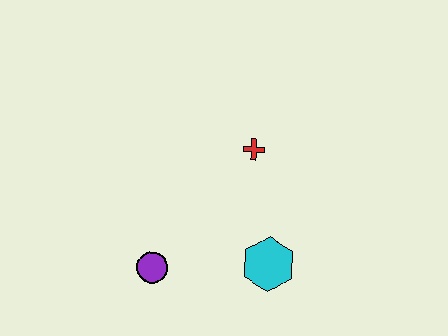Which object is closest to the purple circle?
The cyan hexagon is closest to the purple circle.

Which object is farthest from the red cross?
The purple circle is farthest from the red cross.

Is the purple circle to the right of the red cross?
No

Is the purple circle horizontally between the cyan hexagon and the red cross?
No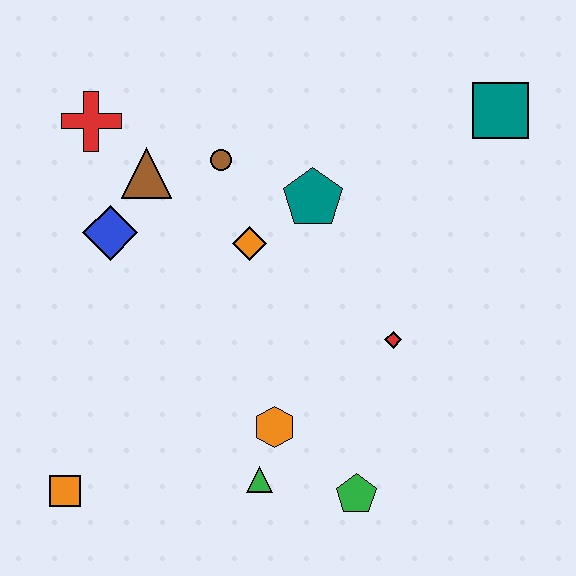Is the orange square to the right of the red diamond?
No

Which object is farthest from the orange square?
The teal square is farthest from the orange square.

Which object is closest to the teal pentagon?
The orange diamond is closest to the teal pentagon.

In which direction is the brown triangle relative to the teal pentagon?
The brown triangle is to the left of the teal pentagon.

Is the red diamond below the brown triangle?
Yes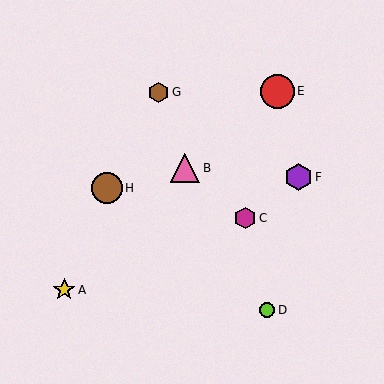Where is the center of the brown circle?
The center of the brown circle is at (107, 188).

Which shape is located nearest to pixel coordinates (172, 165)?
The pink triangle (labeled B) at (185, 168) is nearest to that location.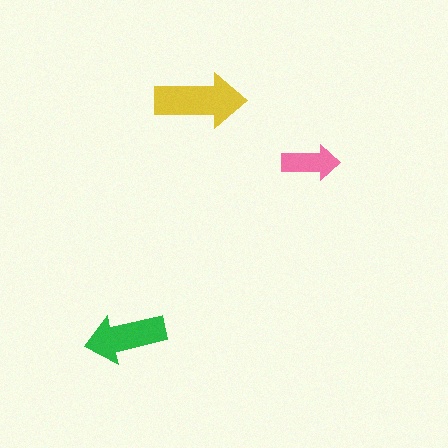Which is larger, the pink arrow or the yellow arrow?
The yellow one.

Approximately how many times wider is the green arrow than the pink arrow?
About 1.5 times wider.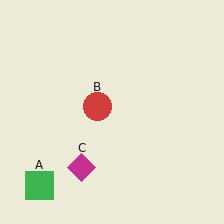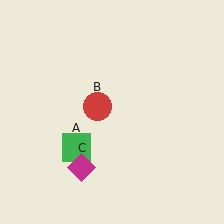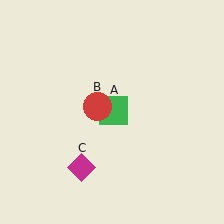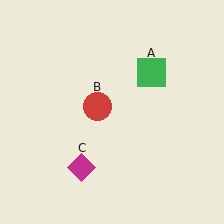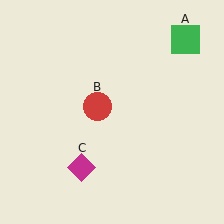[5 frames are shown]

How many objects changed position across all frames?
1 object changed position: green square (object A).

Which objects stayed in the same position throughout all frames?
Red circle (object B) and magenta diamond (object C) remained stationary.